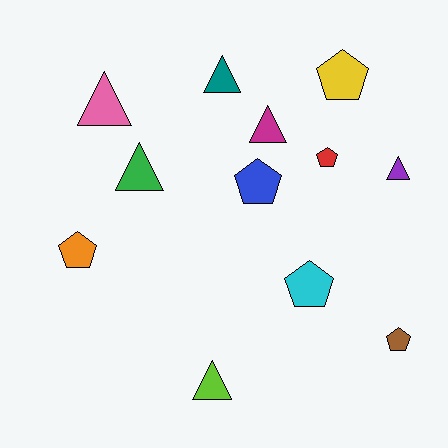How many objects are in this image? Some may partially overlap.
There are 12 objects.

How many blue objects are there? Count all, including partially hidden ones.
There is 1 blue object.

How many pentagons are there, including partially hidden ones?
There are 6 pentagons.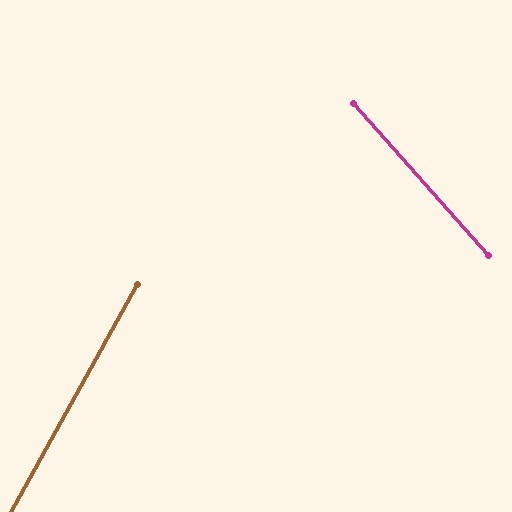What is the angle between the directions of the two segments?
Approximately 71 degrees.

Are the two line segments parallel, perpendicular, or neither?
Neither parallel nor perpendicular — they differ by about 71°.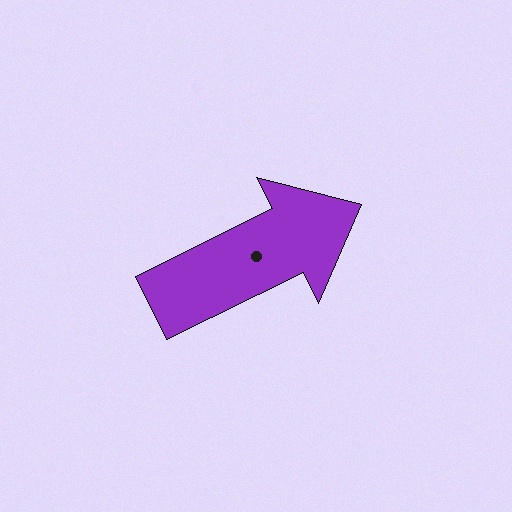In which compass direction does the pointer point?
Northeast.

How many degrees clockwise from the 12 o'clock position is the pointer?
Approximately 64 degrees.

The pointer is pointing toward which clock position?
Roughly 2 o'clock.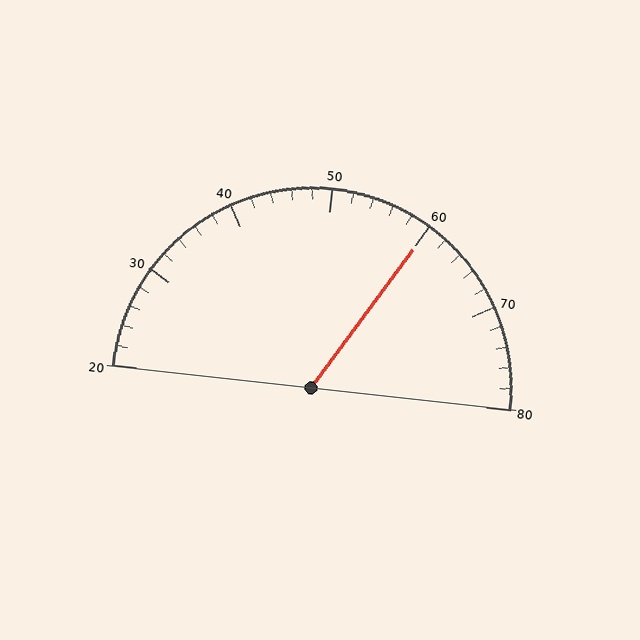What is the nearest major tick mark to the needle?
The nearest major tick mark is 60.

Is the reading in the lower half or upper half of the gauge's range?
The reading is in the upper half of the range (20 to 80).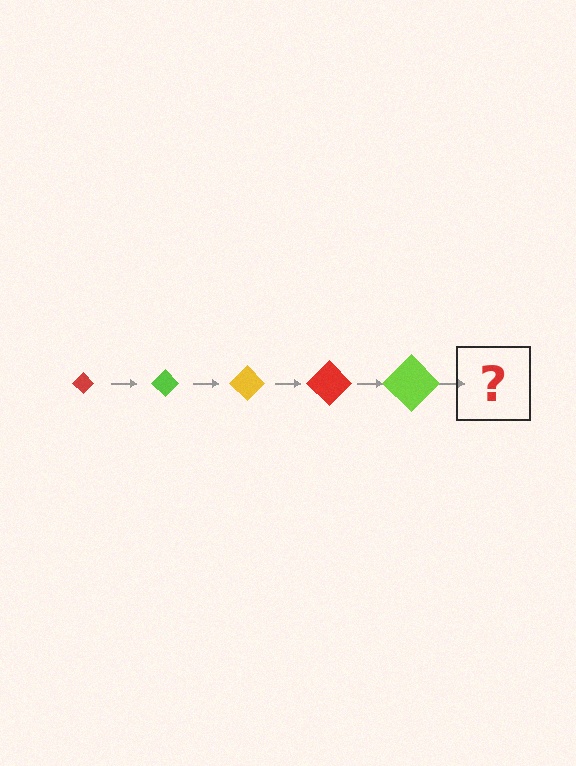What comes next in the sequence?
The next element should be a yellow diamond, larger than the previous one.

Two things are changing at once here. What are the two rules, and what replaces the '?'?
The two rules are that the diamond grows larger each step and the color cycles through red, lime, and yellow. The '?' should be a yellow diamond, larger than the previous one.